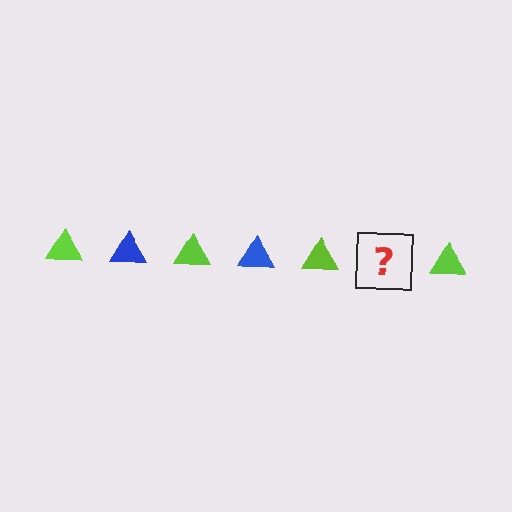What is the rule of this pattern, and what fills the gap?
The rule is that the pattern cycles through lime, blue triangles. The gap should be filled with a blue triangle.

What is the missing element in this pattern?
The missing element is a blue triangle.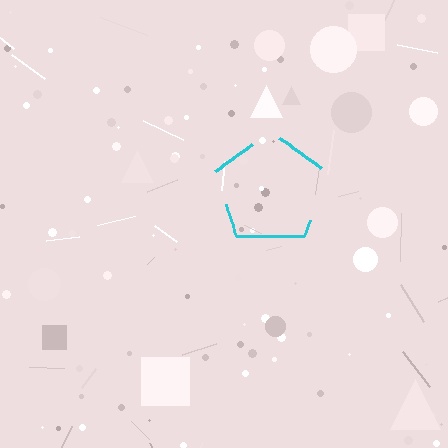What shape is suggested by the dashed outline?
The dashed outline suggests a pentagon.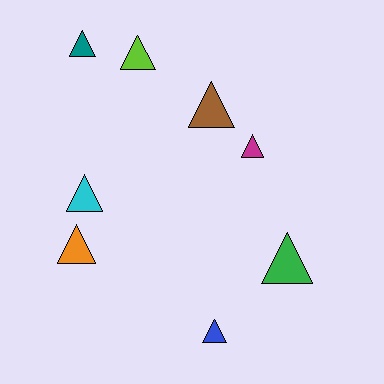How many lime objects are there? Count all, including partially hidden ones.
There is 1 lime object.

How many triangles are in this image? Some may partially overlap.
There are 8 triangles.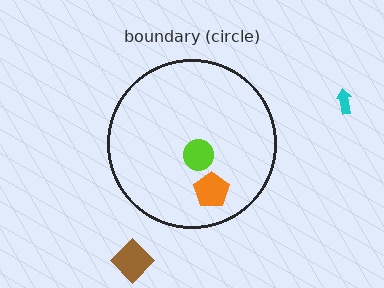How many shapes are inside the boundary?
2 inside, 2 outside.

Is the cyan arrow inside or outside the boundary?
Outside.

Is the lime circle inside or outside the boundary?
Inside.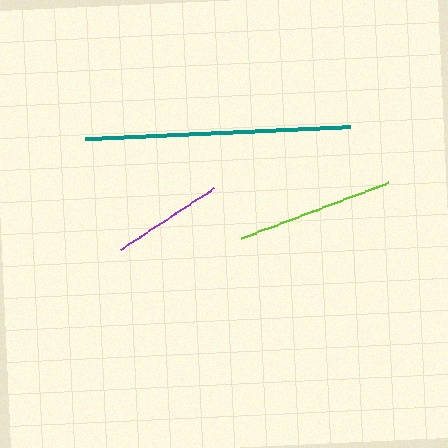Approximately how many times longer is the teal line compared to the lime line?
The teal line is approximately 1.7 times the length of the lime line.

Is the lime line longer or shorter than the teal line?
The teal line is longer than the lime line.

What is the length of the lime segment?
The lime segment is approximately 158 pixels long.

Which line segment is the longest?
The teal line is the longest at approximately 265 pixels.